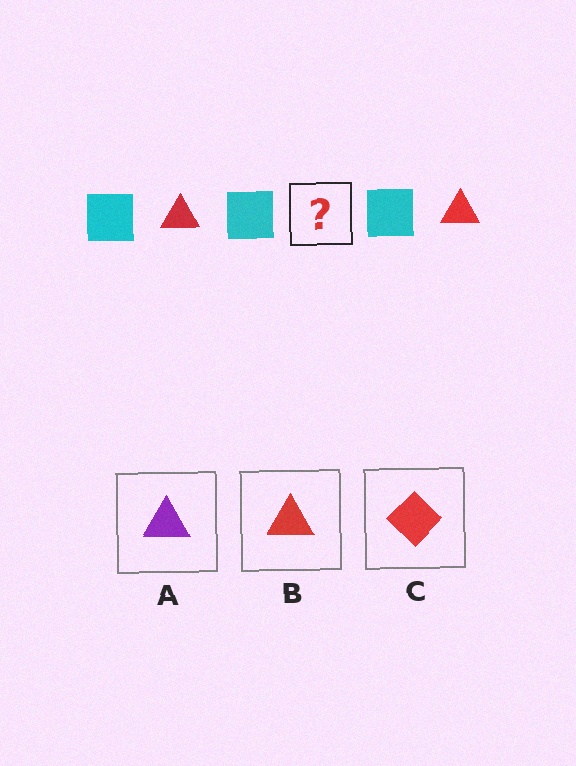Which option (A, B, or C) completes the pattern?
B.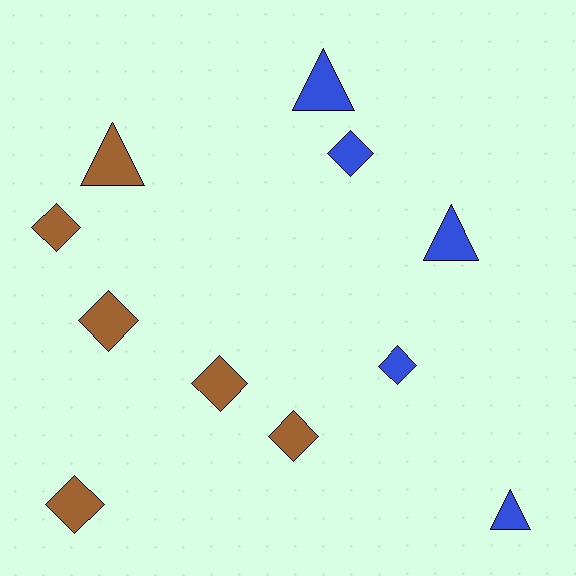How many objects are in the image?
There are 11 objects.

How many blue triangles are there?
There are 3 blue triangles.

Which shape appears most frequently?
Diamond, with 7 objects.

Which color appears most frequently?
Brown, with 6 objects.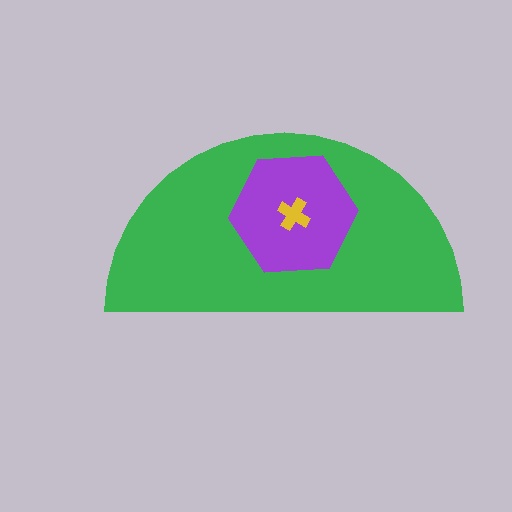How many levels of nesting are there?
3.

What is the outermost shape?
The green semicircle.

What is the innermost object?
The yellow cross.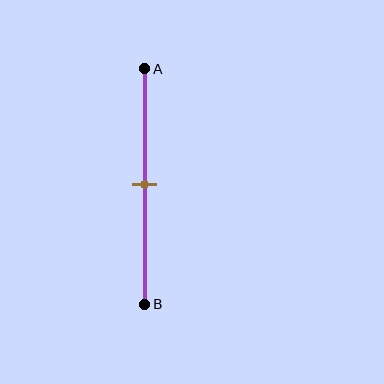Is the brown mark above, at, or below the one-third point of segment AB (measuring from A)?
The brown mark is below the one-third point of segment AB.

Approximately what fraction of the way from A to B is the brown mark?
The brown mark is approximately 50% of the way from A to B.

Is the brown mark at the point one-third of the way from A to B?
No, the mark is at about 50% from A, not at the 33% one-third point.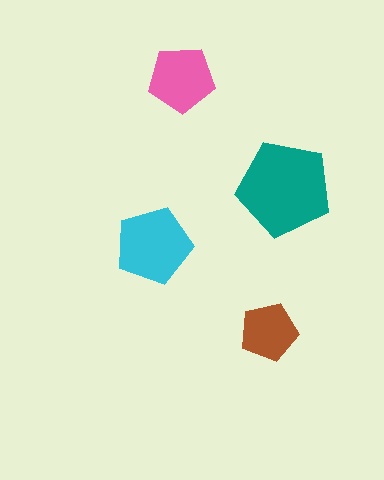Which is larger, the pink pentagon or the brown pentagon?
The pink one.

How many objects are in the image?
There are 4 objects in the image.